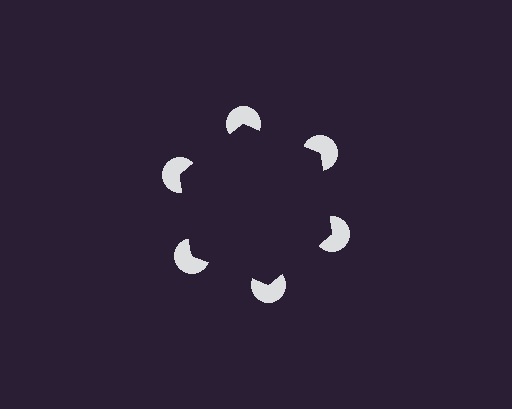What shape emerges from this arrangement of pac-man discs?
An illusory hexagon — its edges are inferred from the aligned wedge cuts in the pac-man discs, not physically drawn.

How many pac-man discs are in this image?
There are 6 — one at each vertex of the illusory hexagon.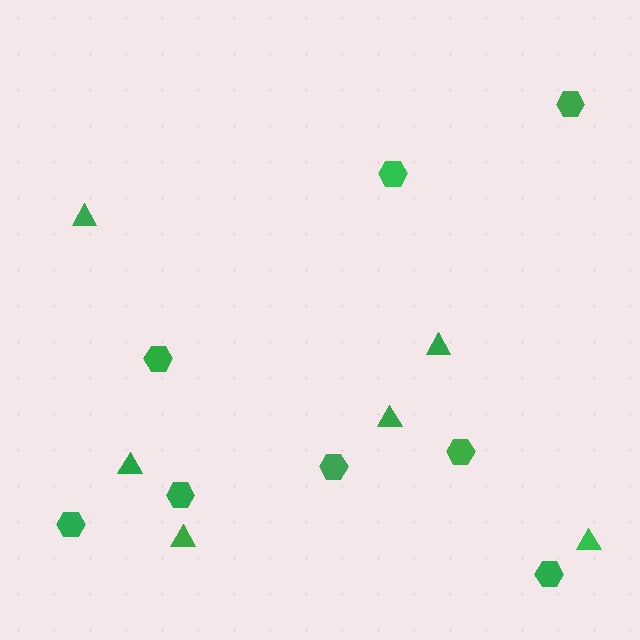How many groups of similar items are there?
There are 2 groups: one group of triangles (6) and one group of hexagons (8).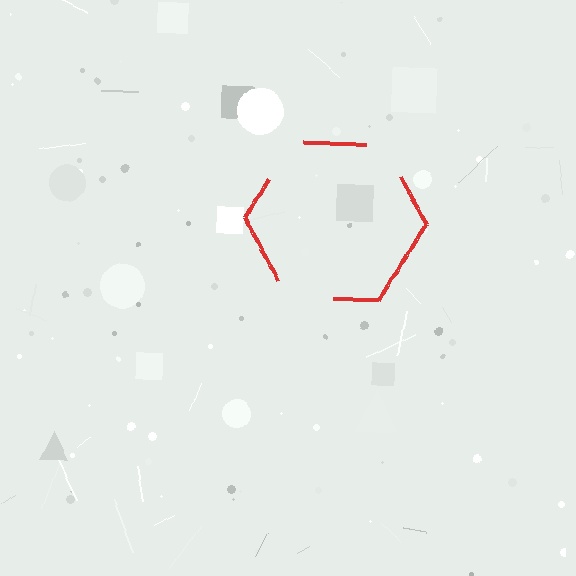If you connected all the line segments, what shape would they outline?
They would outline a hexagon.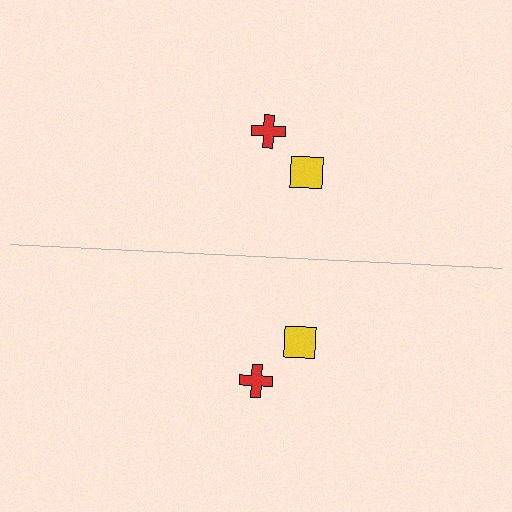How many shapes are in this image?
There are 4 shapes in this image.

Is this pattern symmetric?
Yes, this pattern has bilateral (reflection) symmetry.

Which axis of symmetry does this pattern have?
The pattern has a horizontal axis of symmetry running through the center of the image.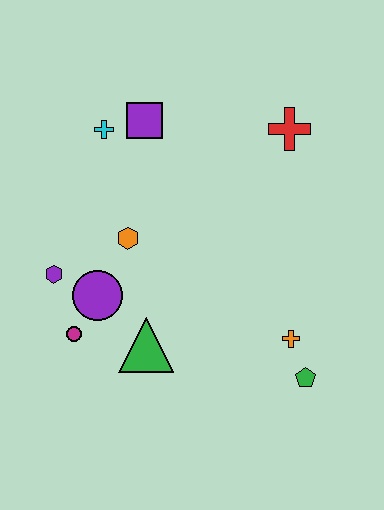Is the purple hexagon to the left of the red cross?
Yes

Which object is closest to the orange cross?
The green pentagon is closest to the orange cross.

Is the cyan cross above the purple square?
No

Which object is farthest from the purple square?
The green pentagon is farthest from the purple square.